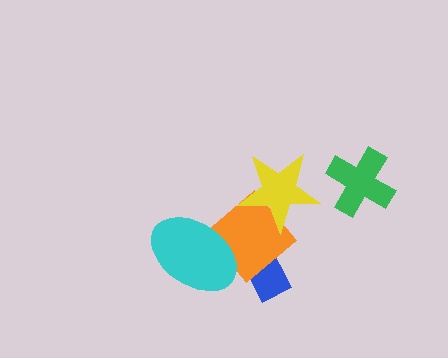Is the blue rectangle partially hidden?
Yes, it is partially covered by another shape.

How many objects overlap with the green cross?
0 objects overlap with the green cross.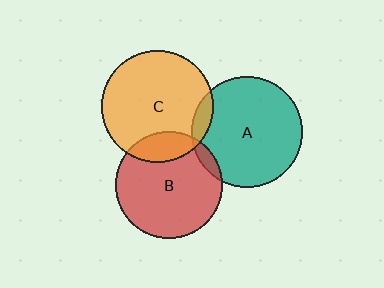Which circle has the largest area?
Circle C (orange).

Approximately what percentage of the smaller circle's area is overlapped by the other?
Approximately 10%.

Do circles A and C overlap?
Yes.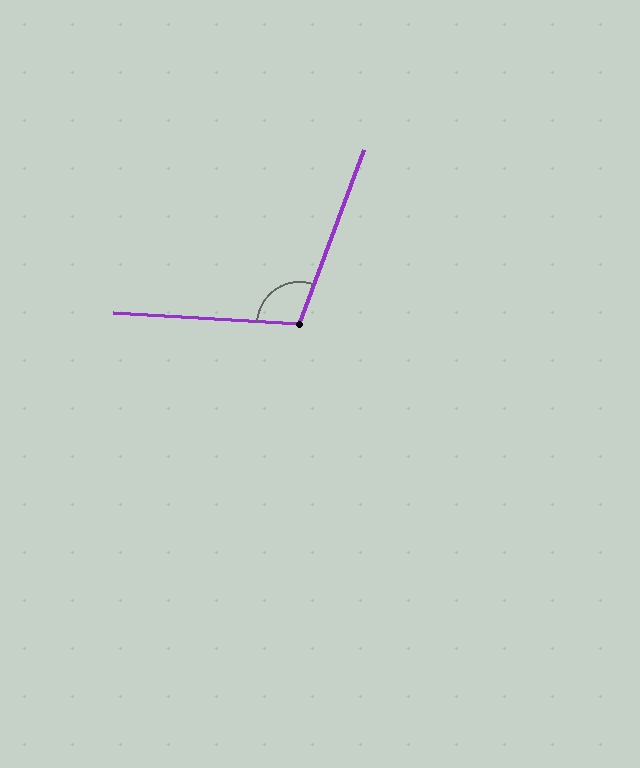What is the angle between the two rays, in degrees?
Approximately 107 degrees.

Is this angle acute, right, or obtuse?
It is obtuse.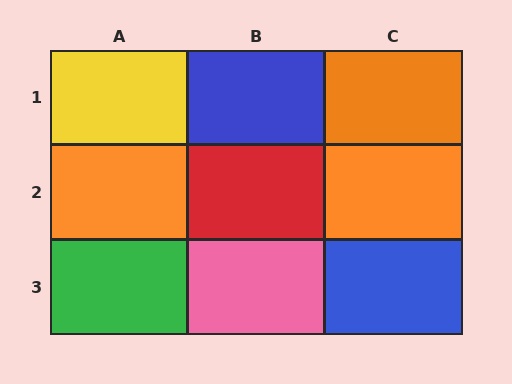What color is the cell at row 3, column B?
Pink.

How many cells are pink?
1 cell is pink.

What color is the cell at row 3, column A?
Green.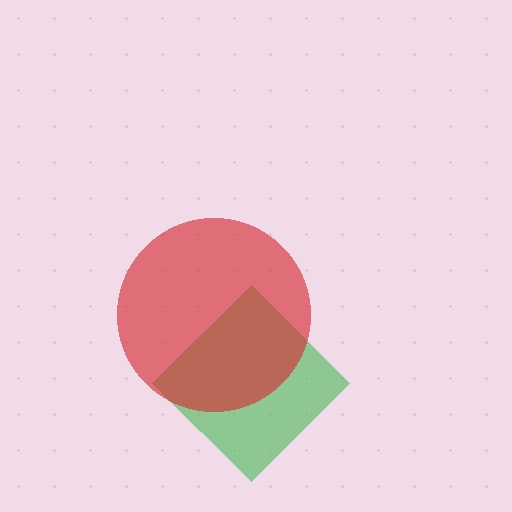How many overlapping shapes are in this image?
There are 2 overlapping shapes in the image.